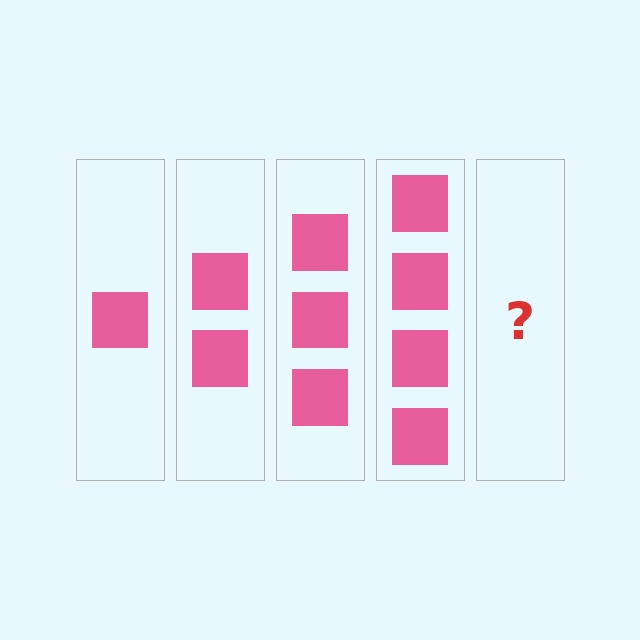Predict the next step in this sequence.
The next step is 5 squares.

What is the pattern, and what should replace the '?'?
The pattern is that each step adds one more square. The '?' should be 5 squares.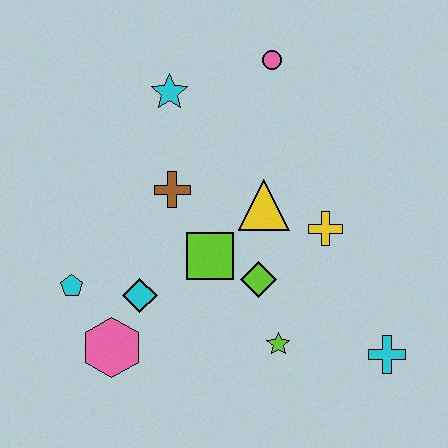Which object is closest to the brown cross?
The lime square is closest to the brown cross.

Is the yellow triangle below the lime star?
No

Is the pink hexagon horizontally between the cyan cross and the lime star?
No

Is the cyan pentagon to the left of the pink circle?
Yes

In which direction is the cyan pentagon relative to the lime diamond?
The cyan pentagon is to the left of the lime diamond.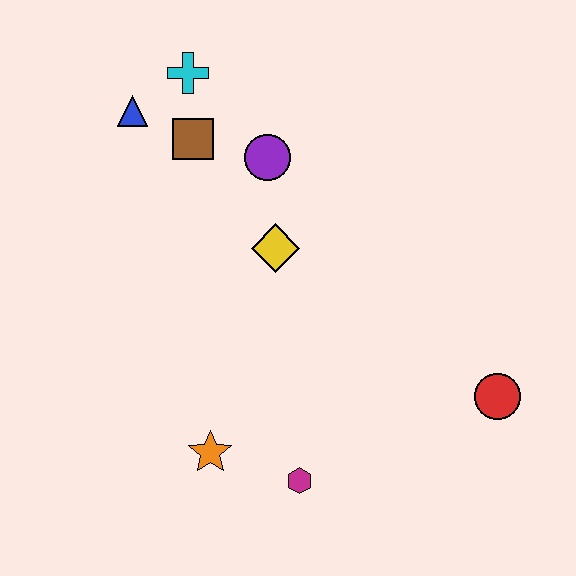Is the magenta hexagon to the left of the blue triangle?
No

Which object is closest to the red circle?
The magenta hexagon is closest to the red circle.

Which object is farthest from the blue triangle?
The red circle is farthest from the blue triangle.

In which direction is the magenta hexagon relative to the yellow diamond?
The magenta hexagon is below the yellow diamond.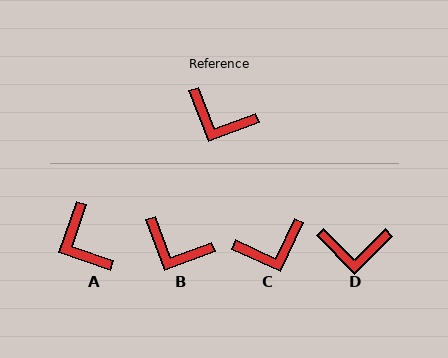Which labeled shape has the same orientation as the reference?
B.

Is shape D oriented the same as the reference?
No, it is off by about 24 degrees.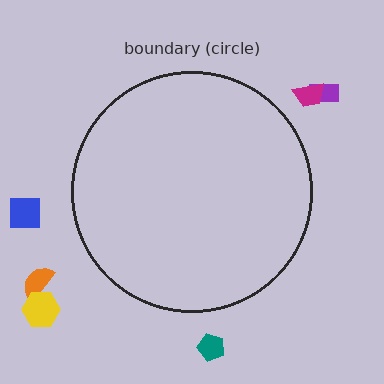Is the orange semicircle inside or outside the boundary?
Outside.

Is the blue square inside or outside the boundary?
Outside.